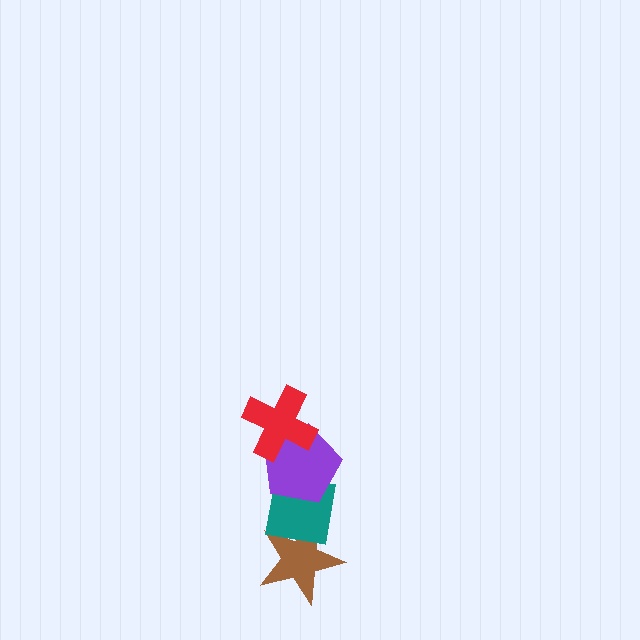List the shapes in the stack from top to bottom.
From top to bottom: the red cross, the purple pentagon, the teal square, the brown star.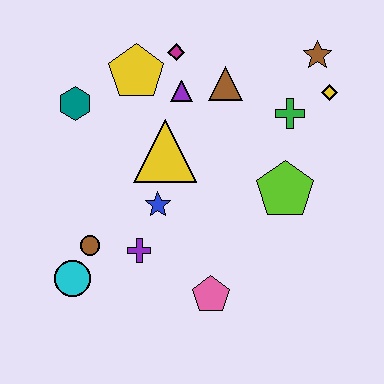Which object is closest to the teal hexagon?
The yellow pentagon is closest to the teal hexagon.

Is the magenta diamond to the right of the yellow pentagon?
Yes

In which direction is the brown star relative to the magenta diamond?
The brown star is to the right of the magenta diamond.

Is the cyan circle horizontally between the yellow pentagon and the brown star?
No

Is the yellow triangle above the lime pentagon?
Yes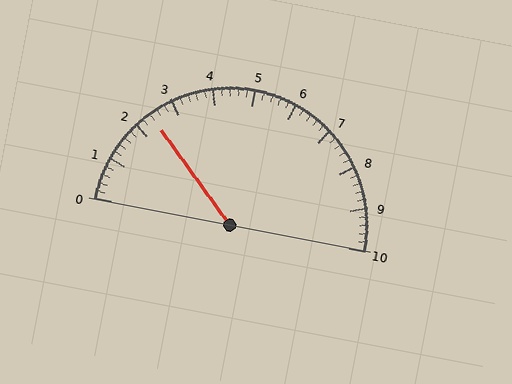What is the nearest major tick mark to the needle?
The nearest major tick mark is 2.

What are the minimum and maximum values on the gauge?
The gauge ranges from 0 to 10.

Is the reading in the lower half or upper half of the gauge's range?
The reading is in the lower half of the range (0 to 10).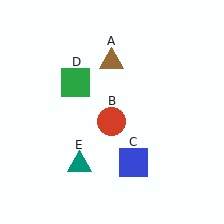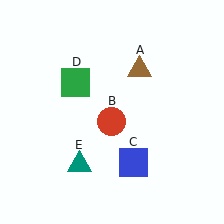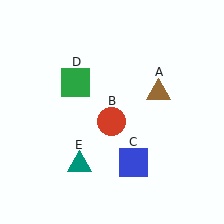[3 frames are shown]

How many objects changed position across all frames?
1 object changed position: brown triangle (object A).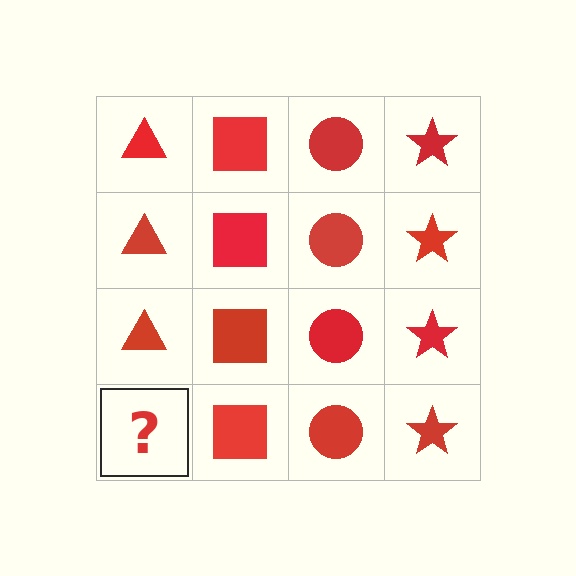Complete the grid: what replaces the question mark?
The question mark should be replaced with a red triangle.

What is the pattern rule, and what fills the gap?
The rule is that each column has a consistent shape. The gap should be filled with a red triangle.